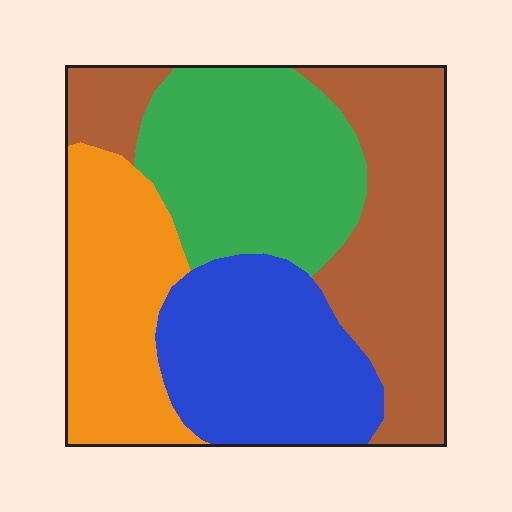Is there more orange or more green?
Green.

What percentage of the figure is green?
Green takes up about one quarter (1/4) of the figure.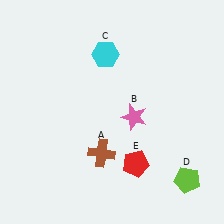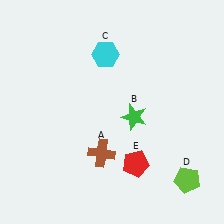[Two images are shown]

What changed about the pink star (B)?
In Image 1, B is pink. In Image 2, it changed to green.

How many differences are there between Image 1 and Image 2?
There is 1 difference between the two images.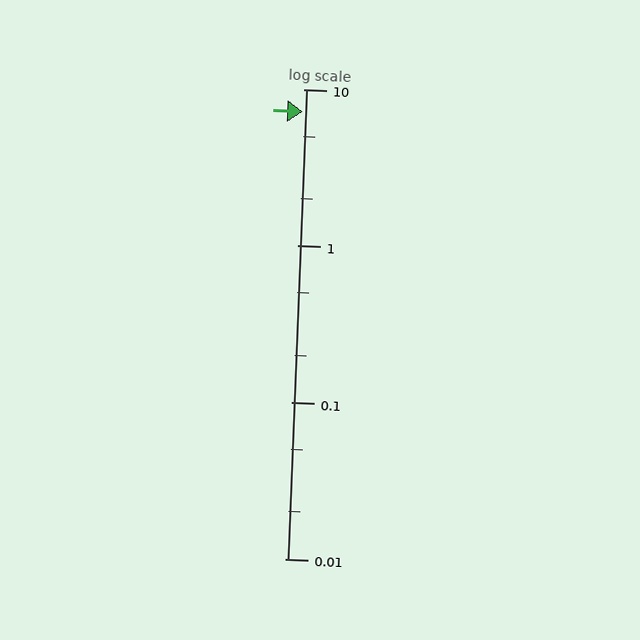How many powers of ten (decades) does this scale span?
The scale spans 3 decades, from 0.01 to 10.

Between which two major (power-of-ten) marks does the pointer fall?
The pointer is between 1 and 10.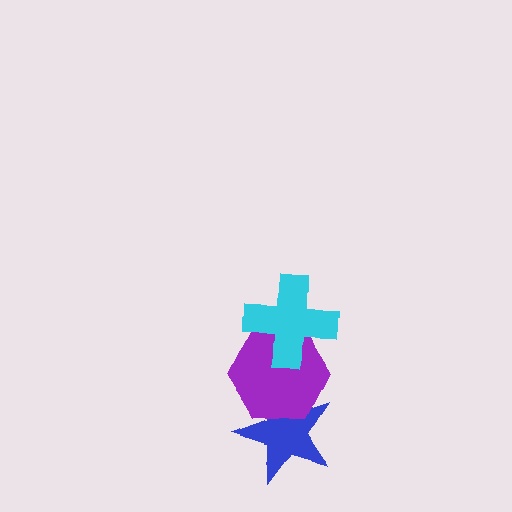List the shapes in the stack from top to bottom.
From top to bottom: the cyan cross, the purple hexagon, the blue star.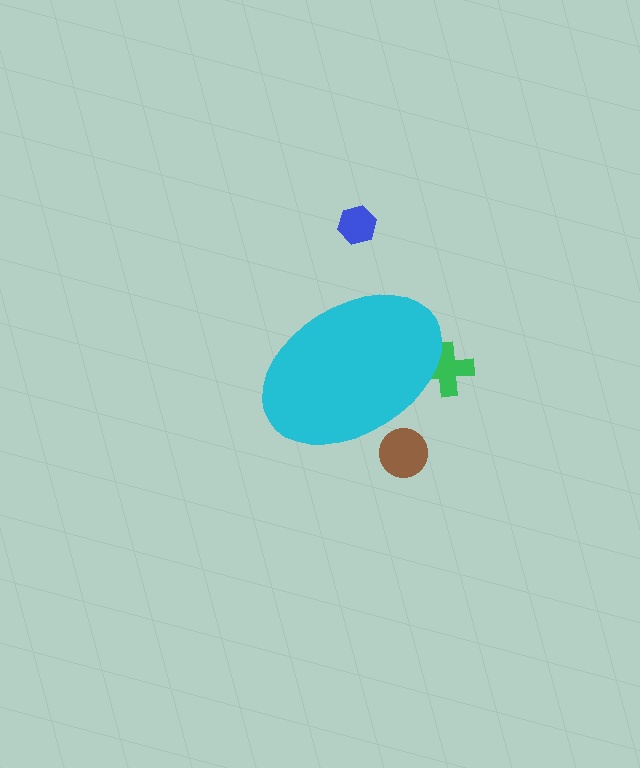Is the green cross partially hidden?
Yes, the green cross is partially hidden behind the cyan ellipse.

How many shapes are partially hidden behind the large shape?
2 shapes are partially hidden.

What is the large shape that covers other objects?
A cyan ellipse.